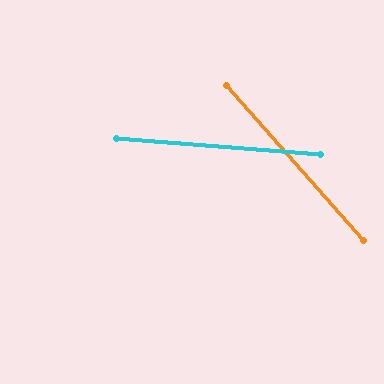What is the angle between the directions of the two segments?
Approximately 44 degrees.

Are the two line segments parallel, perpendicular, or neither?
Neither parallel nor perpendicular — they differ by about 44°.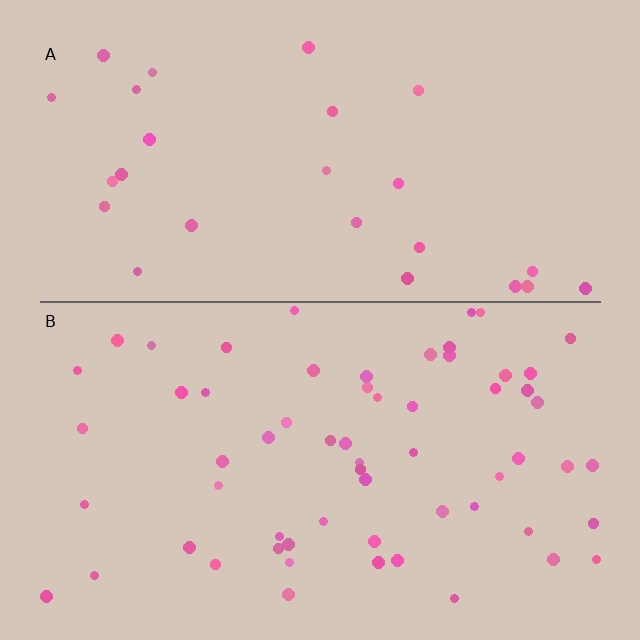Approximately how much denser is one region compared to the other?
Approximately 2.3× — region B over region A.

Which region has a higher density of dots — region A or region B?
B (the bottom).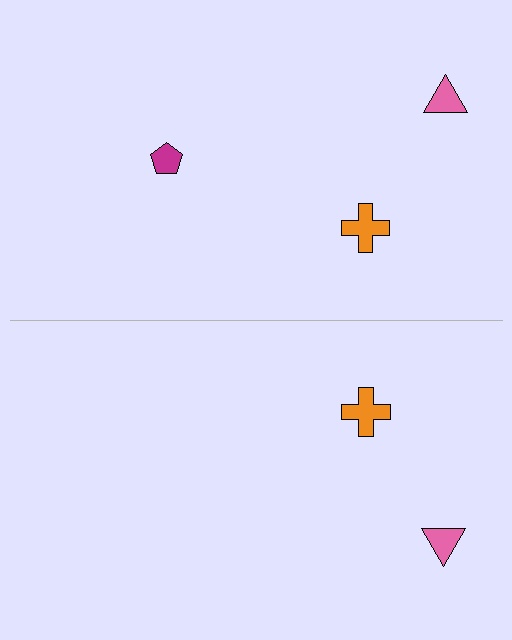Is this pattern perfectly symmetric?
No, the pattern is not perfectly symmetric. A magenta pentagon is missing from the bottom side.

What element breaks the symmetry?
A magenta pentagon is missing from the bottom side.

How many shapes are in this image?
There are 5 shapes in this image.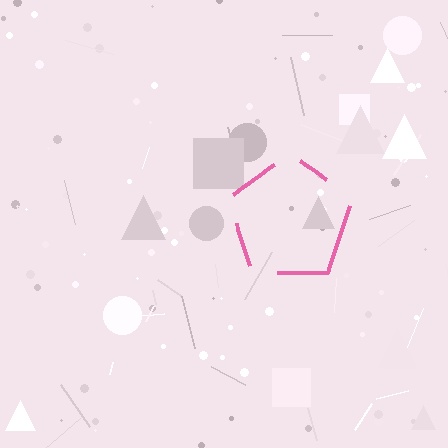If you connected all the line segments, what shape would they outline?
They would outline a pentagon.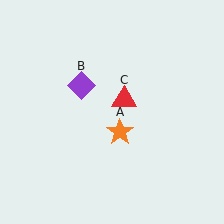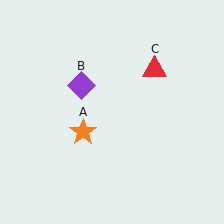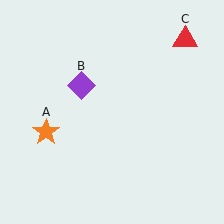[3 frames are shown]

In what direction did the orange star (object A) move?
The orange star (object A) moved left.